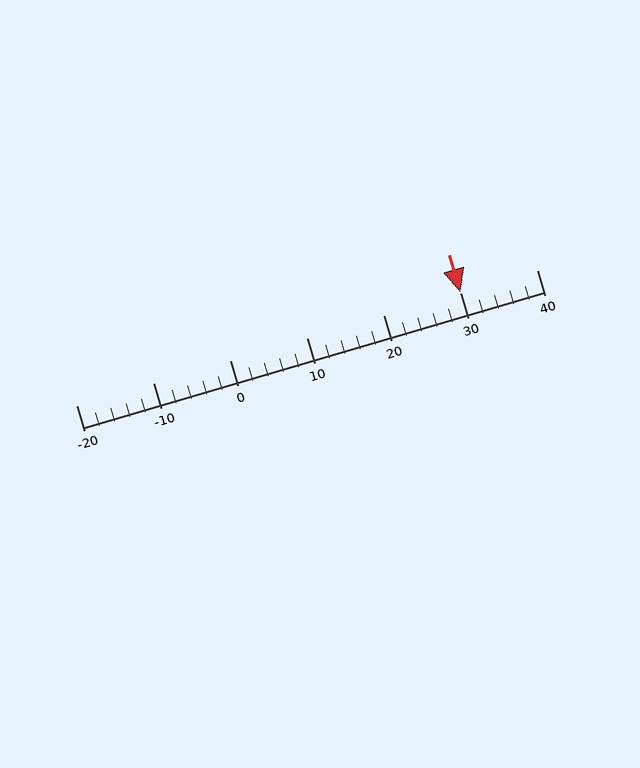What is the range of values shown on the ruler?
The ruler shows values from -20 to 40.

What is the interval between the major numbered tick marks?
The major tick marks are spaced 10 units apart.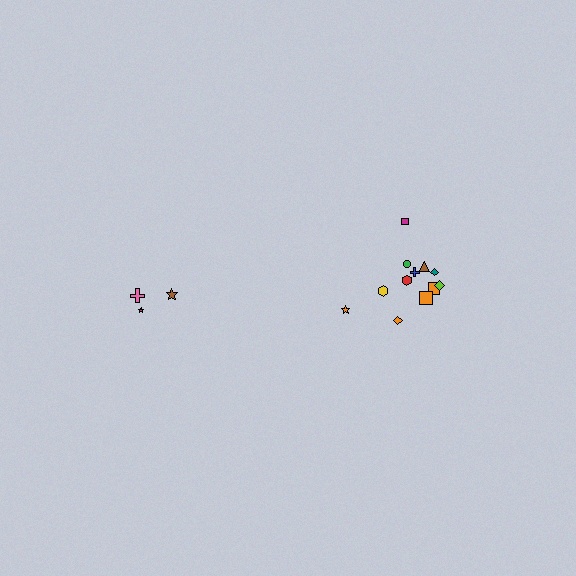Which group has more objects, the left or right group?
The right group.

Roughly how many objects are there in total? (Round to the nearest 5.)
Roughly 15 objects in total.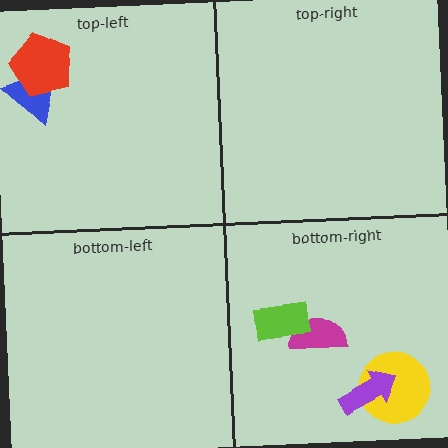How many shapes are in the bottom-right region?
4.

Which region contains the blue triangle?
The top-left region.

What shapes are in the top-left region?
The blue triangle, the red pentagon.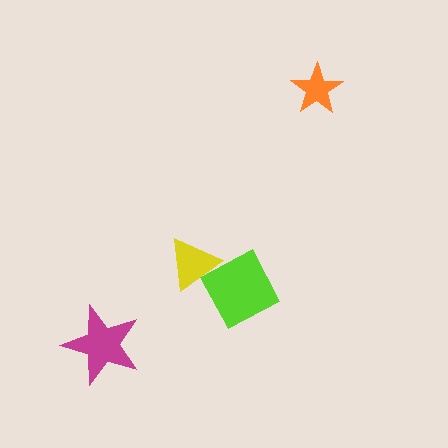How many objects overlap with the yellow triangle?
1 object overlaps with the yellow triangle.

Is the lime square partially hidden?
No, no other shape covers it.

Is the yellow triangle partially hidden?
Yes, it is partially covered by another shape.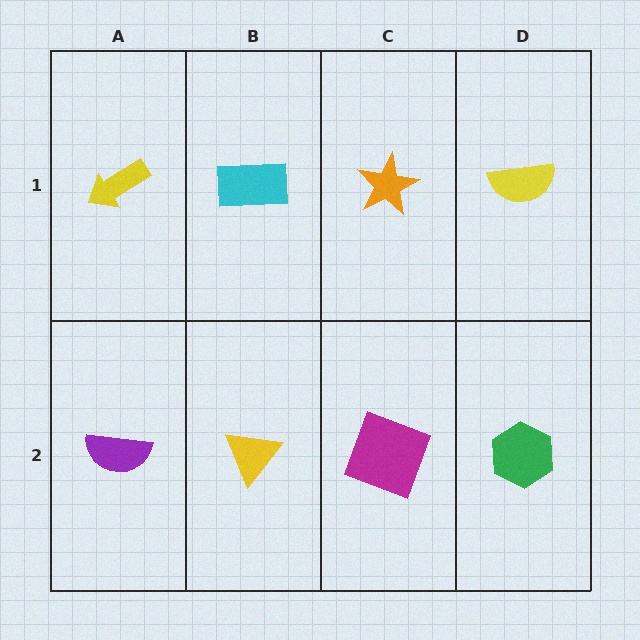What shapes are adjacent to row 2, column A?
A yellow arrow (row 1, column A), a yellow triangle (row 2, column B).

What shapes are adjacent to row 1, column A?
A purple semicircle (row 2, column A), a cyan rectangle (row 1, column B).